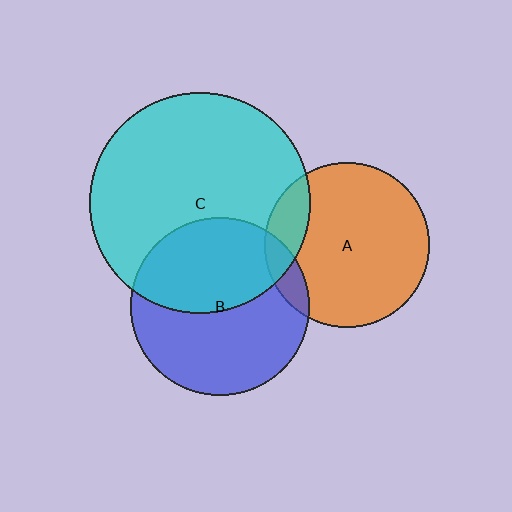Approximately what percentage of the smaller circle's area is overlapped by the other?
Approximately 45%.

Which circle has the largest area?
Circle C (cyan).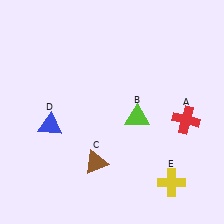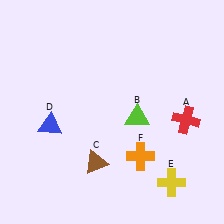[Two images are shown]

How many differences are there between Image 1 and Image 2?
There is 1 difference between the two images.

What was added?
An orange cross (F) was added in Image 2.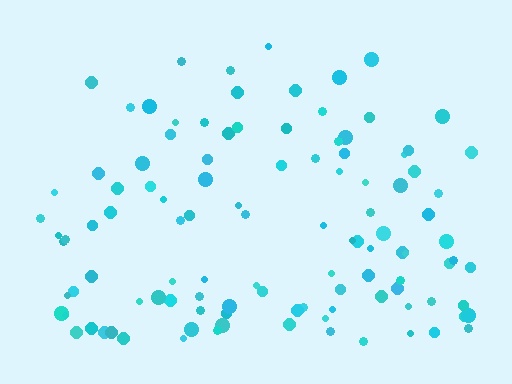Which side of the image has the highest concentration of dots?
The bottom.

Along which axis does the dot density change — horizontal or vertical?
Vertical.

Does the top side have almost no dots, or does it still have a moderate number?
Still a moderate number, just noticeably fewer than the bottom.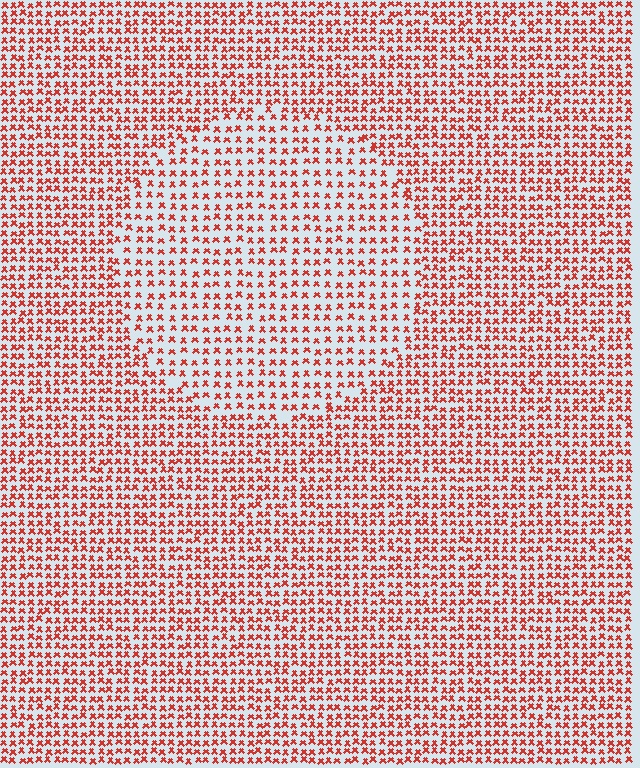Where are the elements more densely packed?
The elements are more densely packed outside the circle boundary.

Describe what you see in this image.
The image contains small red elements arranged at two different densities. A circle-shaped region is visible where the elements are less densely packed than the surrounding area.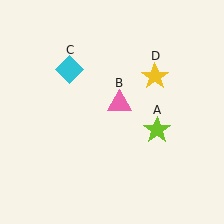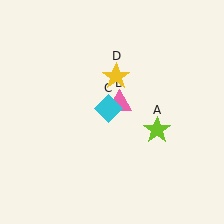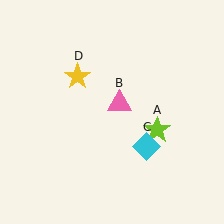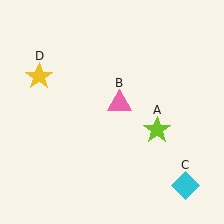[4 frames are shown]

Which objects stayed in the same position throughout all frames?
Lime star (object A) and pink triangle (object B) remained stationary.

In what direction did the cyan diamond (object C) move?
The cyan diamond (object C) moved down and to the right.